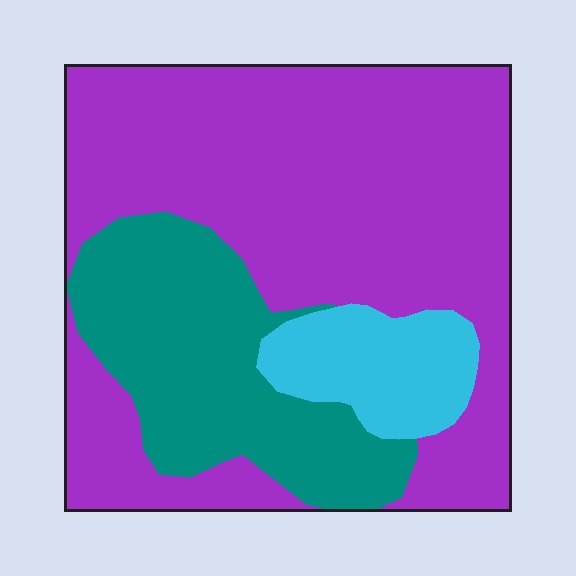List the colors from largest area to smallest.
From largest to smallest: purple, teal, cyan.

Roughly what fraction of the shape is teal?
Teal covers around 25% of the shape.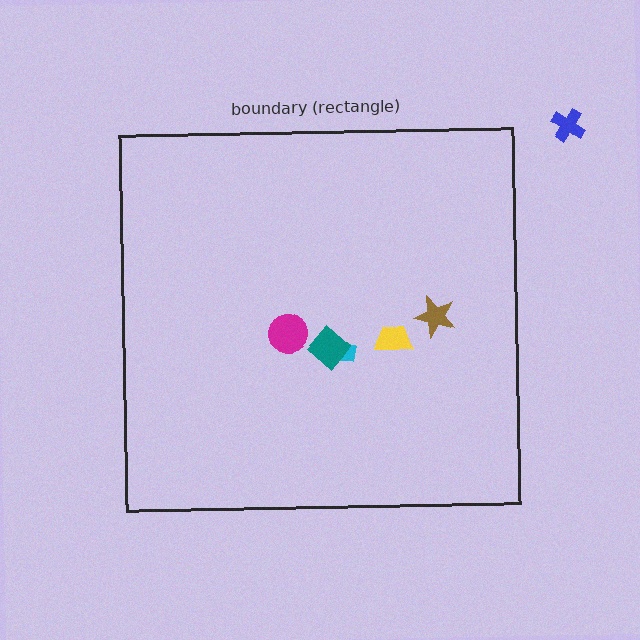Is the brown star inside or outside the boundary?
Inside.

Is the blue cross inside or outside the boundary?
Outside.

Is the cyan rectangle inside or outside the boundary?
Inside.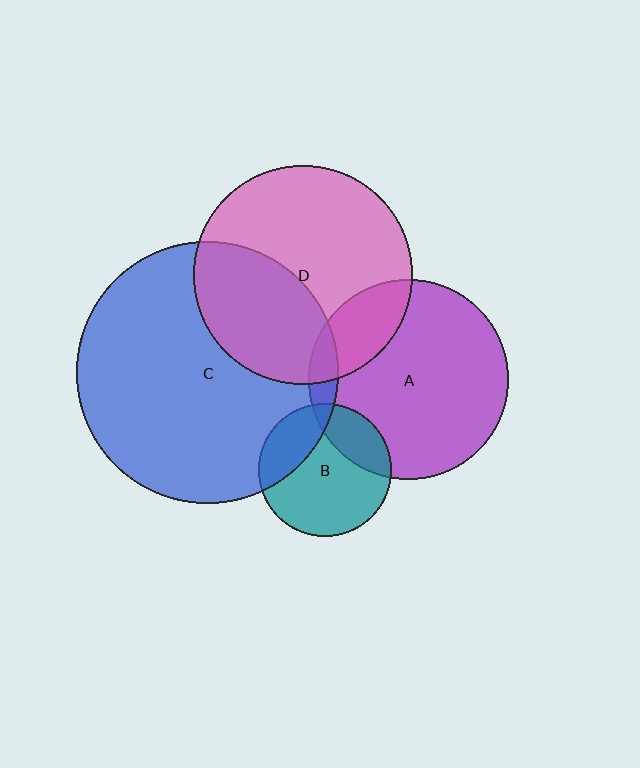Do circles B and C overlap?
Yes.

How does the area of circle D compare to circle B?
Approximately 2.7 times.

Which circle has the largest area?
Circle C (blue).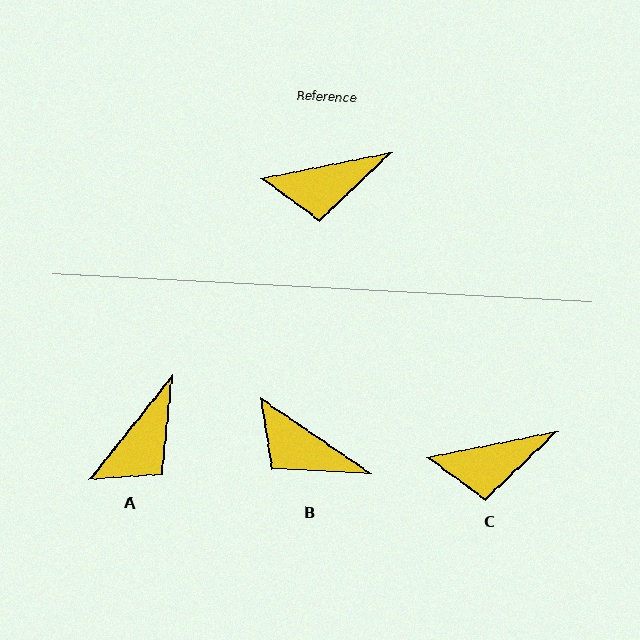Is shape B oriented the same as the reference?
No, it is off by about 45 degrees.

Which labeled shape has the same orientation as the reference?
C.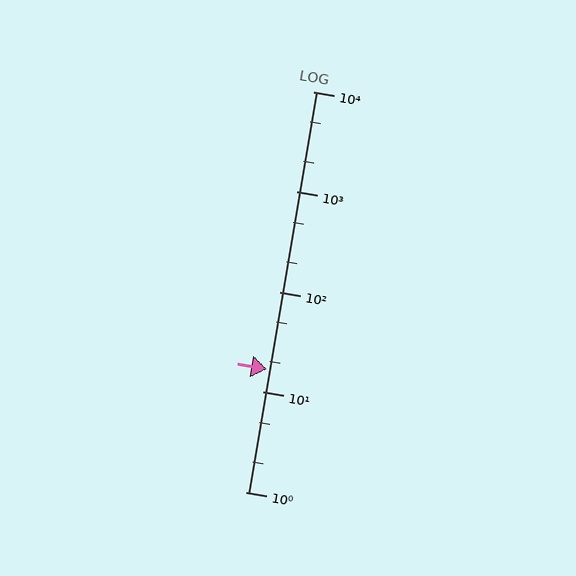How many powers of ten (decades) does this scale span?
The scale spans 4 decades, from 1 to 10000.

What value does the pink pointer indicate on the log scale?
The pointer indicates approximately 17.